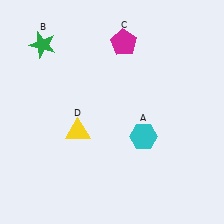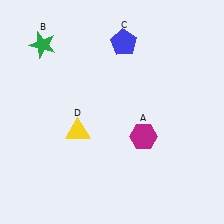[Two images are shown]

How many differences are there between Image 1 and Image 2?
There are 2 differences between the two images.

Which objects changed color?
A changed from cyan to magenta. C changed from magenta to blue.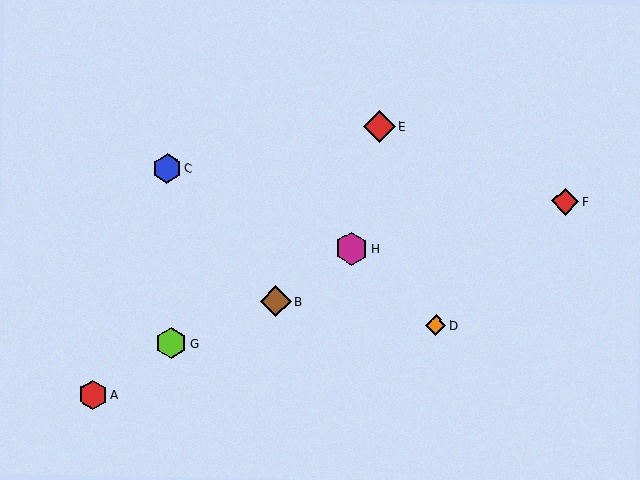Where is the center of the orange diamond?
The center of the orange diamond is at (436, 325).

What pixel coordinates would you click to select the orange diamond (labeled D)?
Click at (436, 325) to select the orange diamond D.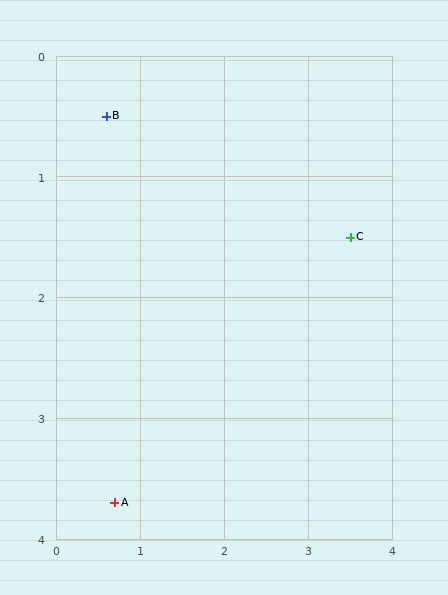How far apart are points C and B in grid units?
Points C and B are about 3.1 grid units apart.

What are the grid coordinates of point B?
Point B is at approximately (0.6, 0.5).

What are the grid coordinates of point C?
Point C is at approximately (3.5, 1.5).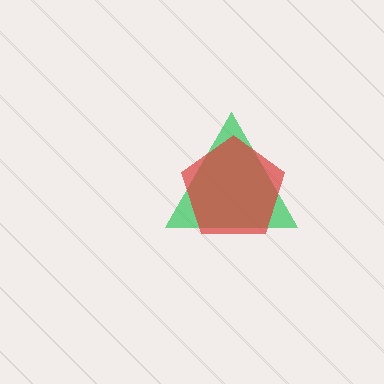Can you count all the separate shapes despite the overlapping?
Yes, there are 2 separate shapes.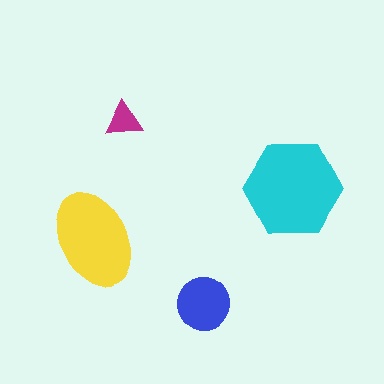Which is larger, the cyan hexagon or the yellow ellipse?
The cyan hexagon.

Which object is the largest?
The cyan hexagon.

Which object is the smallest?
The magenta triangle.